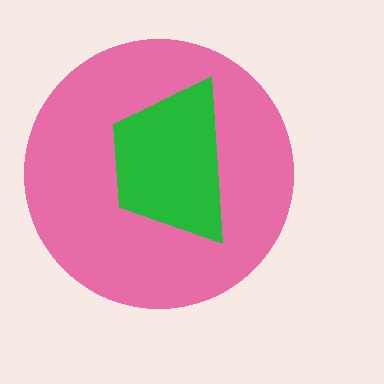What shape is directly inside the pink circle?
The green trapezoid.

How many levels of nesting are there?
2.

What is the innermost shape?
The green trapezoid.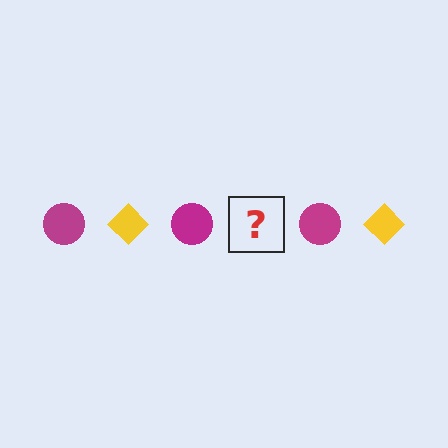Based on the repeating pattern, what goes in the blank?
The blank should be a yellow diamond.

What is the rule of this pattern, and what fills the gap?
The rule is that the pattern alternates between magenta circle and yellow diamond. The gap should be filled with a yellow diamond.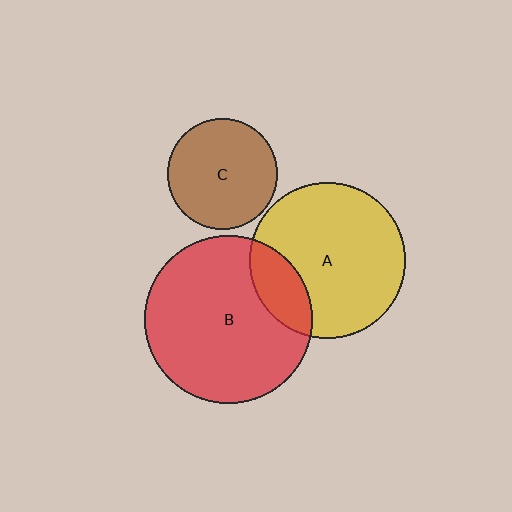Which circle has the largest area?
Circle B (red).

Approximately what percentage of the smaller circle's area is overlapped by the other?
Approximately 20%.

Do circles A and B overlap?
Yes.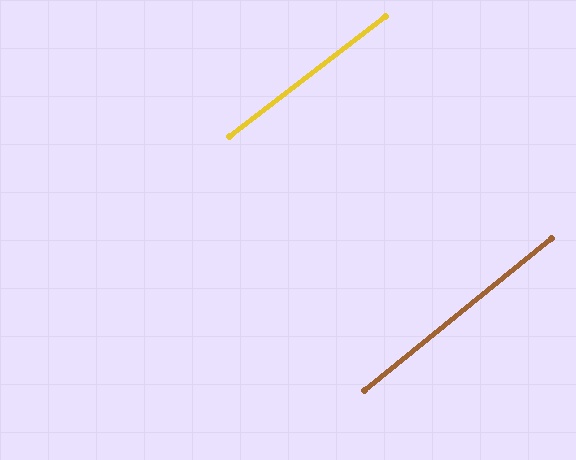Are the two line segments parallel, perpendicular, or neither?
Parallel — their directions differ by only 1.2°.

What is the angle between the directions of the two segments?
Approximately 1 degree.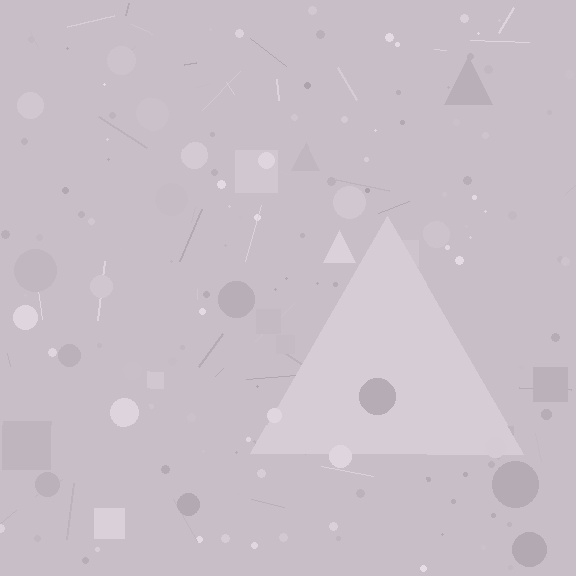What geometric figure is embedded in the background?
A triangle is embedded in the background.